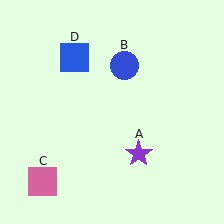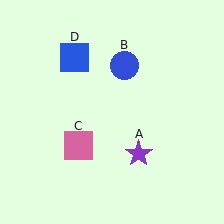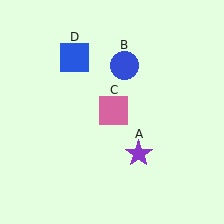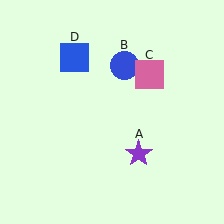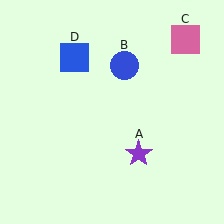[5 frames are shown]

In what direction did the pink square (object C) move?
The pink square (object C) moved up and to the right.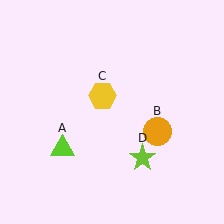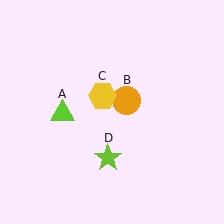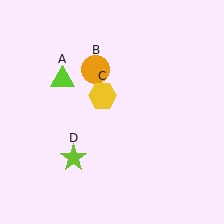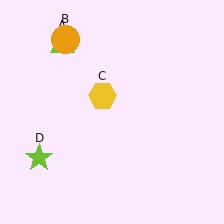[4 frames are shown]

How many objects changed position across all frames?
3 objects changed position: lime triangle (object A), orange circle (object B), lime star (object D).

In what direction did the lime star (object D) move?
The lime star (object D) moved left.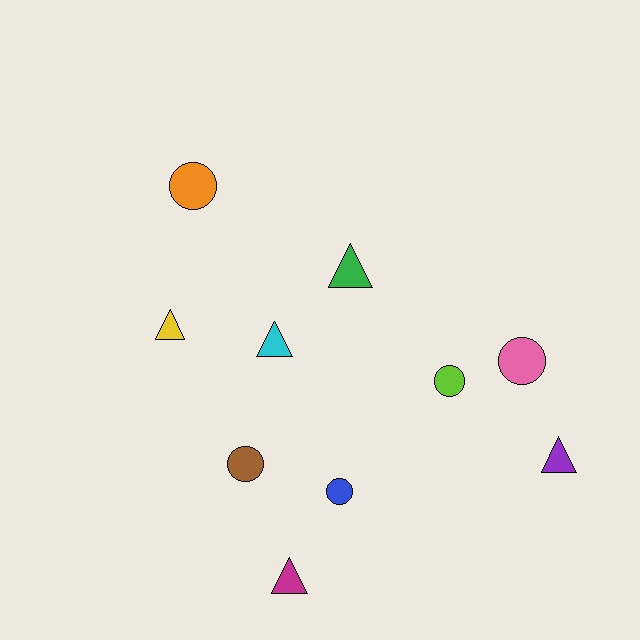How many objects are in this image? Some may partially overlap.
There are 10 objects.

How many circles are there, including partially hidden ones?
There are 5 circles.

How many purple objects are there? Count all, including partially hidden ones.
There is 1 purple object.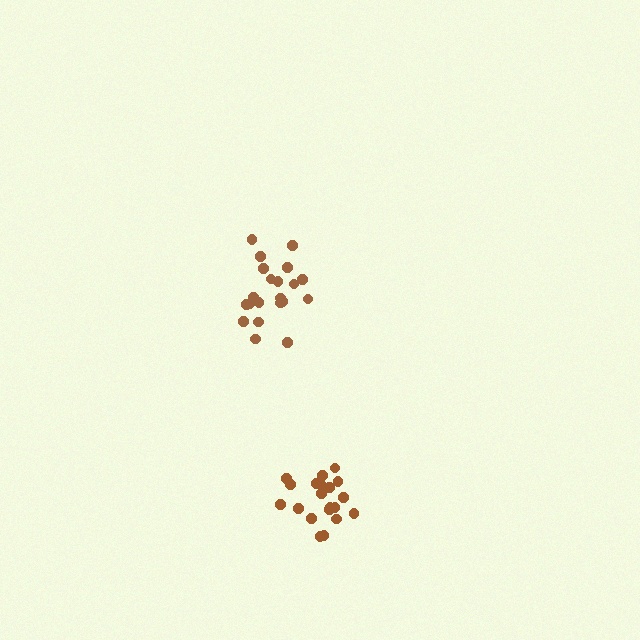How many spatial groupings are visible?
There are 2 spatial groupings.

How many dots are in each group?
Group 1: 21 dots, Group 2: 21 dots (42 total).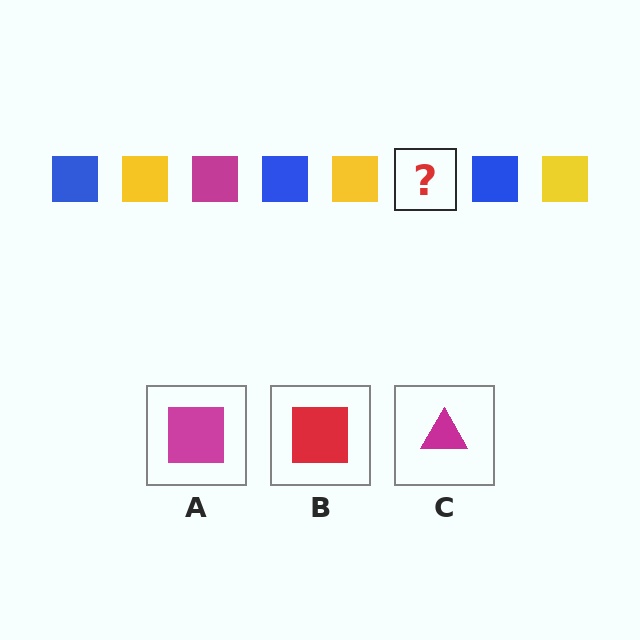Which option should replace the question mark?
Option A.